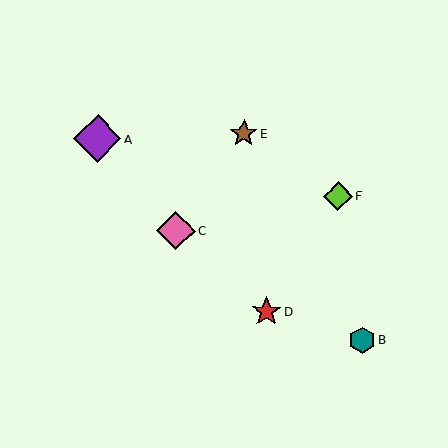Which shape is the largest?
The purple diamond (labeled A) is the largest.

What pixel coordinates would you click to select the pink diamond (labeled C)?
Click at (176, 231) to select the pink diamond C.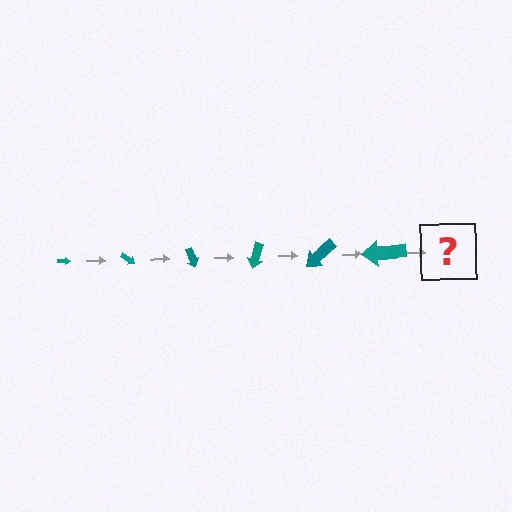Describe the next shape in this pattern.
It should be an arrow, larger than the previous one and rotated 210 degrees from the start.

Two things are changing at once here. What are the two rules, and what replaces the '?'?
The two rules are that the arrow grows larger each step and it rotates 35 degrees each step. The '?' should be an arrow, larger than the previous one and rotated 210 degrees from the start.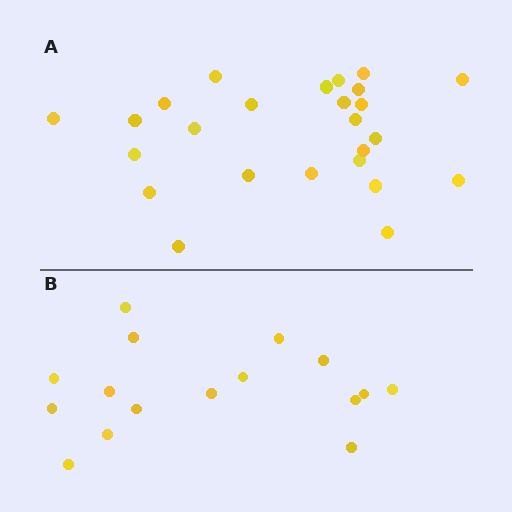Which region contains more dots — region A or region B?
Region A (the top region) has more dots.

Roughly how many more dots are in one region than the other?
Region A has roughly 8 or so more dots than region B.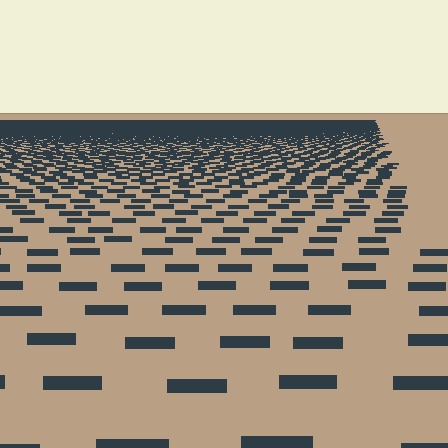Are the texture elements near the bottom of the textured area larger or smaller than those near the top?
Larger. Near the bottom, elements are closer to the viewer and appear at a bigger on-screen size.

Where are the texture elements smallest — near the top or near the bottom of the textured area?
Near the top.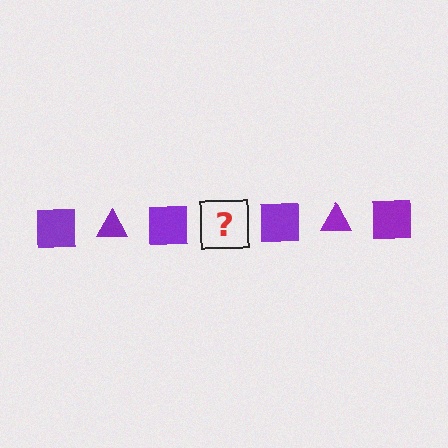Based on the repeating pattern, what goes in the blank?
The blank should be a purple triangle.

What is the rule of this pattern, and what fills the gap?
The rule is that the pattern cycles through square, triangle shapes in purple. The gap should be filled with a purple triangle.